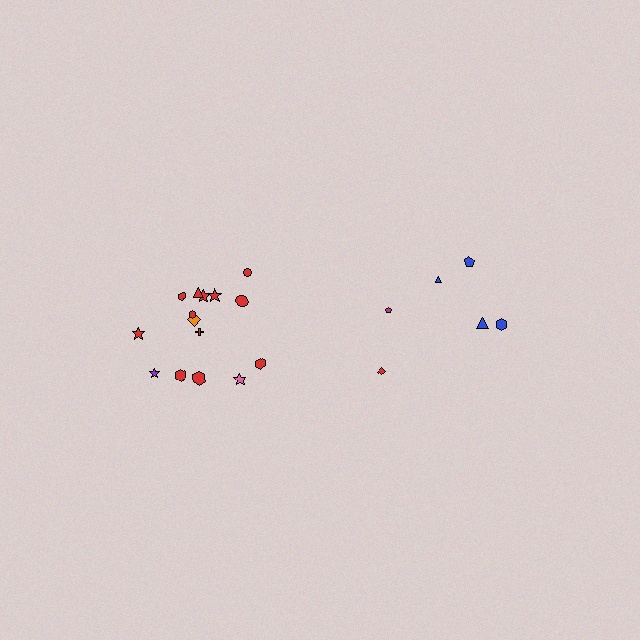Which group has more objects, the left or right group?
The left group.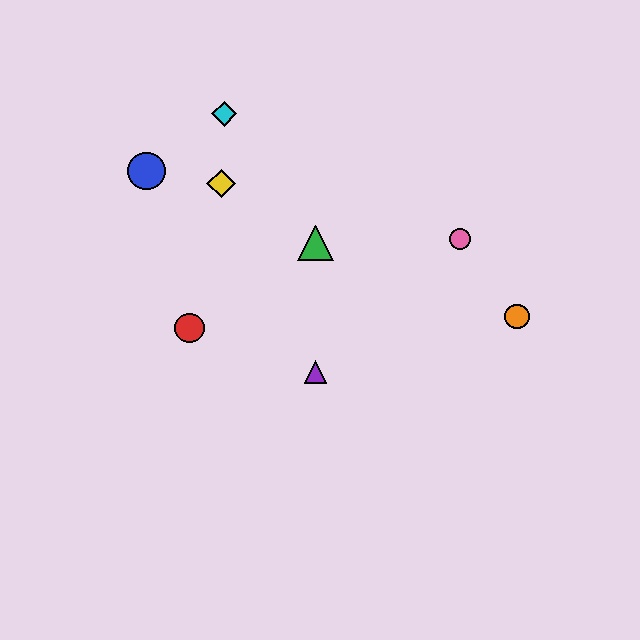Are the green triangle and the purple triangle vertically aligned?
Yes, both are at x≈316.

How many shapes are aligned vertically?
2 shapes (the green triangle, the purple triangle) are aligned vertically.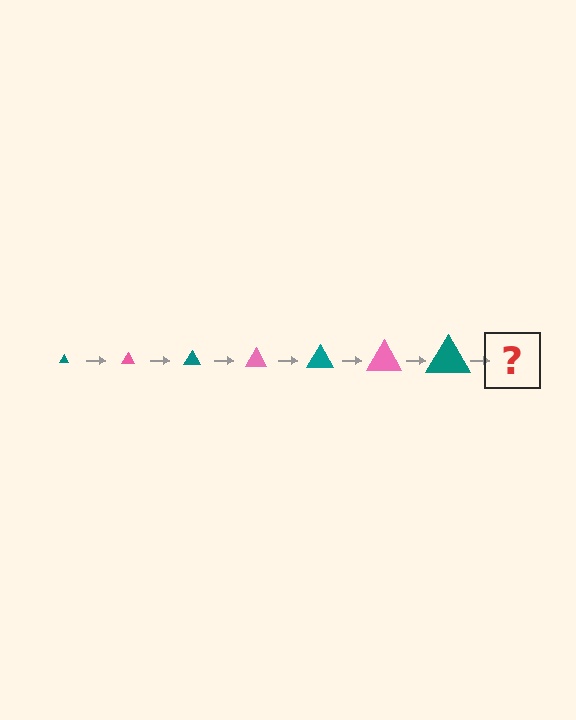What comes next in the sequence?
The next element should be a pink triangle, larger than the previous one.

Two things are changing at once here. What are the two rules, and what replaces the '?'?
The two rules are that the triangle grows larger each step and the color cycles through teal and pink. The '?' should be a pink triangle, larger than the previous one.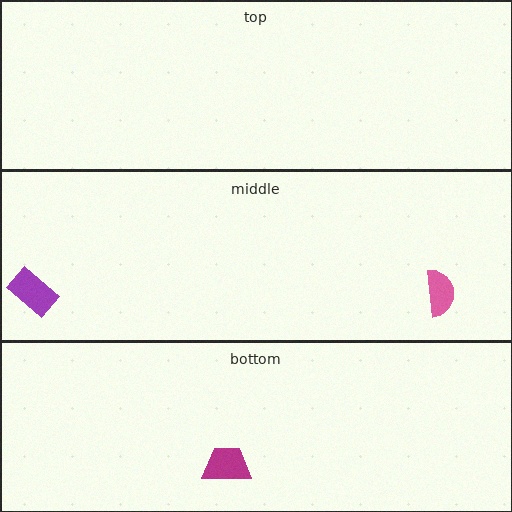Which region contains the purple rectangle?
The middle region.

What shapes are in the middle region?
The purple rectangle, the pink semicircle.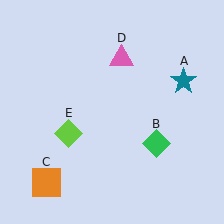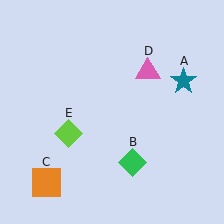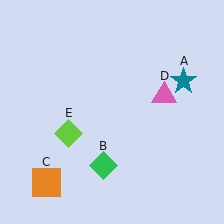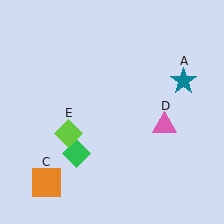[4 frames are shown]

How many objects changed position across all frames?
2 objects changed position: green diamond (object B), pink triangle (object D).